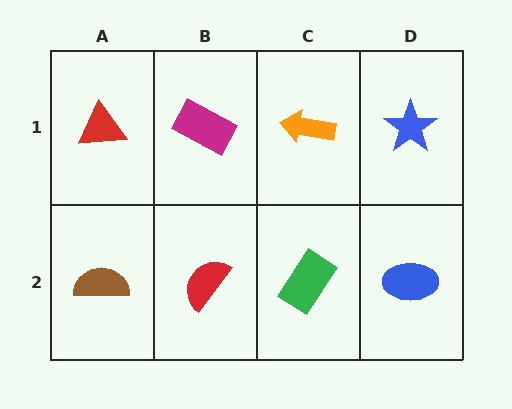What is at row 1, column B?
A magenta rectangle.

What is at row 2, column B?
A red semicircle.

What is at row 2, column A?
A brown semicircle.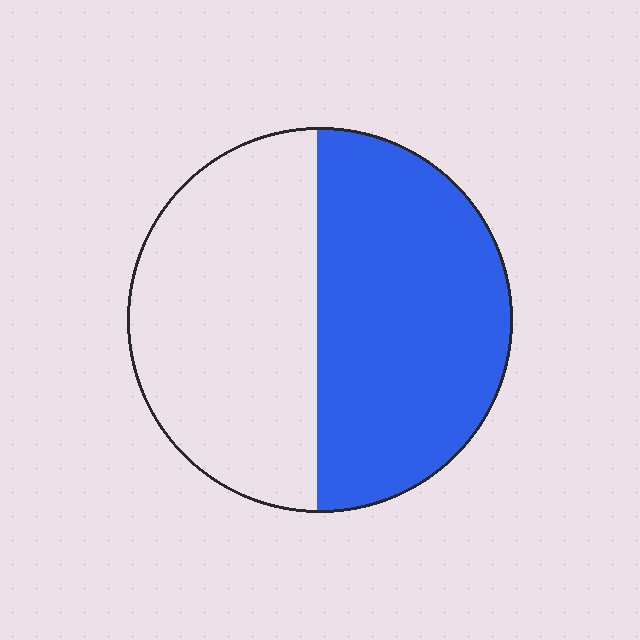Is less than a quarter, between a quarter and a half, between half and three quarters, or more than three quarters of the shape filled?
Between half and three quarters.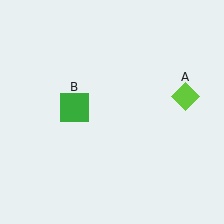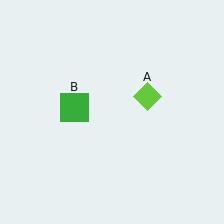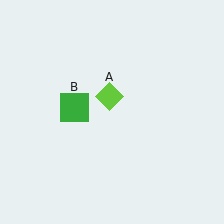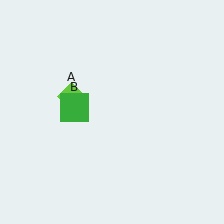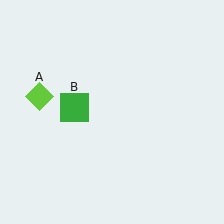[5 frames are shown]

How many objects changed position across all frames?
1 object changed position: lime diamond (object A).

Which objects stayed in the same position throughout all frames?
Green square (object B) remained stationary.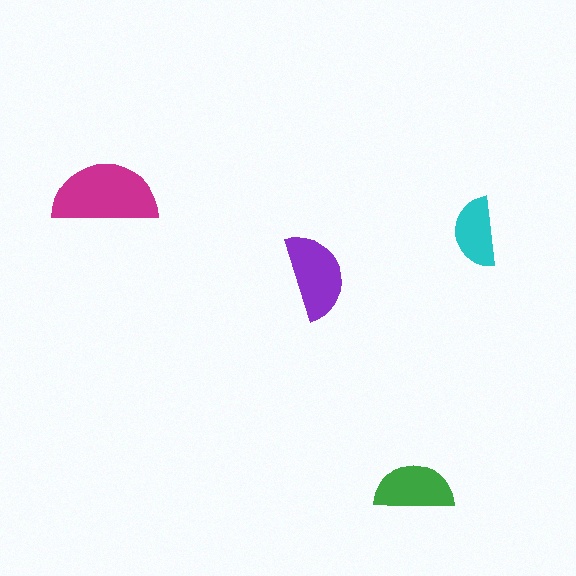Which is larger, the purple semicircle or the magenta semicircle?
The magenta one.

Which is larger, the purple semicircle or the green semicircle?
The purple one.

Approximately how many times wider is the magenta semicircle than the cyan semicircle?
About 1.5 times wider.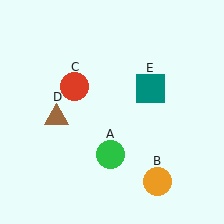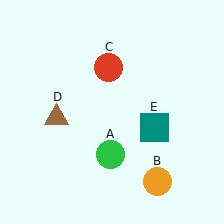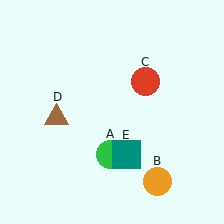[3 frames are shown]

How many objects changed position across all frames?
2 objects changed position: red circle (object C), teal square (object E).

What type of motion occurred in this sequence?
The red circle (object C), teal square (object E) rotated clockwise around the center of the scene.